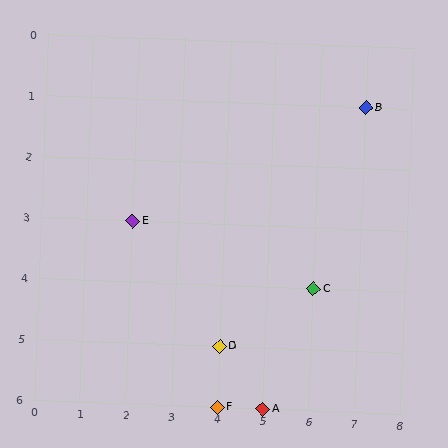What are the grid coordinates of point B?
Point B is at grid coordinates (7, 1).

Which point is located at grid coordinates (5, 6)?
Point A is at (5, 6).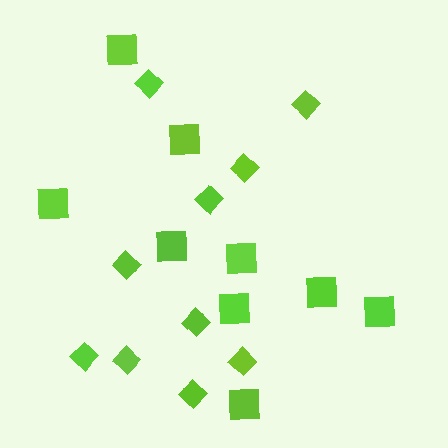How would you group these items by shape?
There are 2 groups: one group of squares (9) and one group of diamonds (10).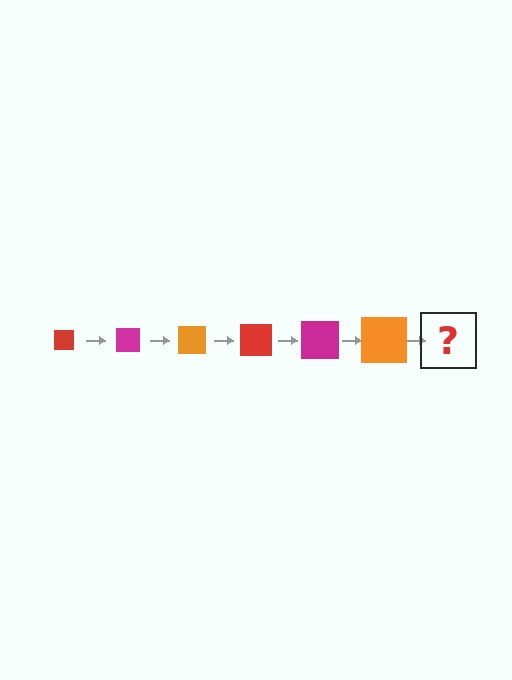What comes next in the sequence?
The next element should be a red square, larger than the previous one.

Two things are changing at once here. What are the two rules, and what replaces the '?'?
The two rules are that the square grows larger each step and the color cycles through red, magenta, and orange. The '?' should be a red square, larger than the previous one.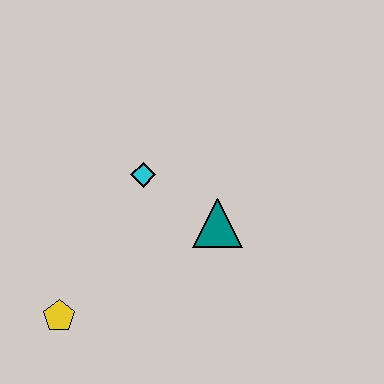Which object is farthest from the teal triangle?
The yellow pentagon is farthest from the teal triangle.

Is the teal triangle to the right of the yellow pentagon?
Yes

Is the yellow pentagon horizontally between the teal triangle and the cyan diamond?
No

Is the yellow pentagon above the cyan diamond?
No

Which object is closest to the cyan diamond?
The teal triangle is closest to the cyan diamond.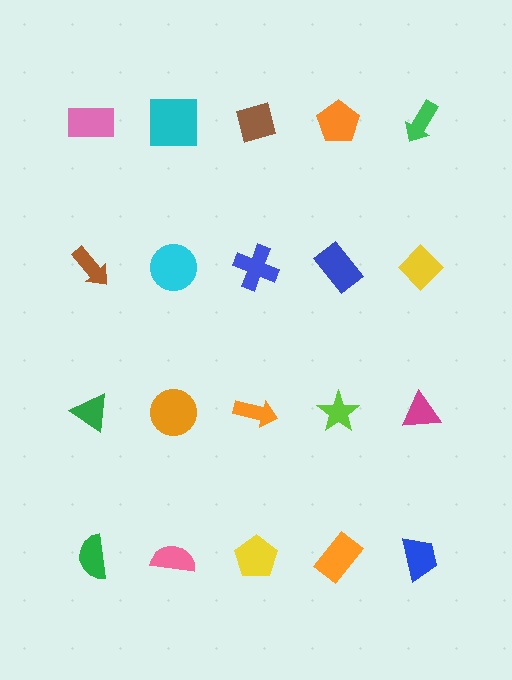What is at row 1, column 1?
A pink rectangle.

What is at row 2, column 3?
A blue cross.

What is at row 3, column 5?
A magenta triangle.